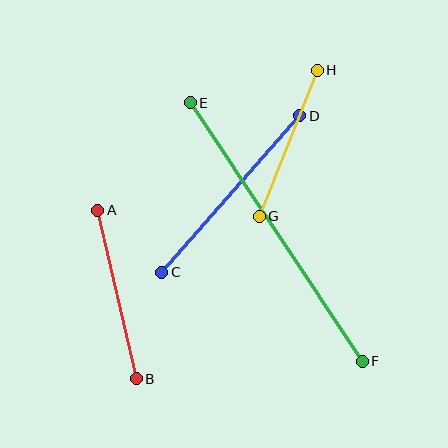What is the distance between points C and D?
The distance is approximately 208 pixels.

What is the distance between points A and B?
The distance is approximately 173 pixels.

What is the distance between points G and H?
The distance is approximately 157 pixels.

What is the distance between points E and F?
The distance is approximately 310 pixels.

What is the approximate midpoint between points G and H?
The midpoint is at approximately (288, 143) pixels.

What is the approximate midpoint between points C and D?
The midpoint is at approximately (231, 194) pixels.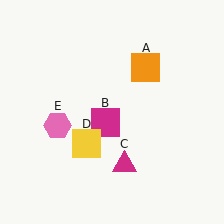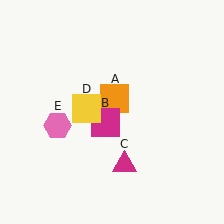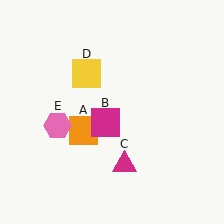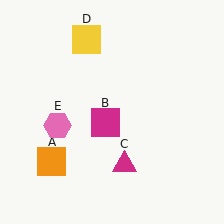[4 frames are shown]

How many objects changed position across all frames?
2 objects changed position: orange square (object A), yellow square (object D).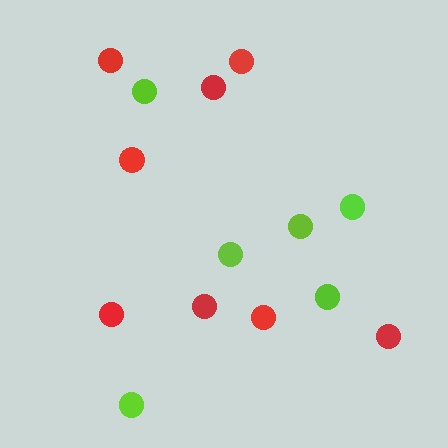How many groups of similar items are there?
There are 2 groups: one group of red circles (8) and one group of lime circles (6).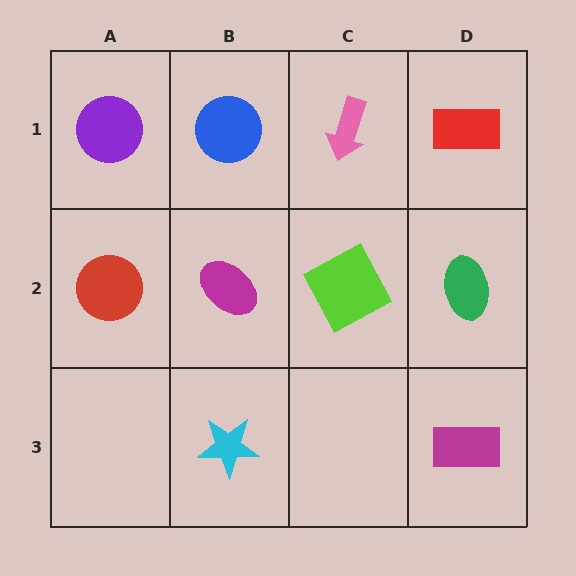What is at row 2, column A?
A red circle.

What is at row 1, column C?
A pink arrow.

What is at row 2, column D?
A green ellipse.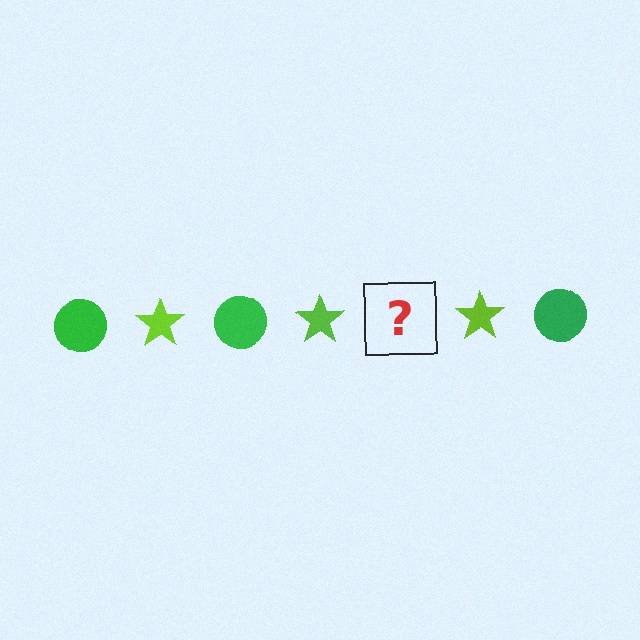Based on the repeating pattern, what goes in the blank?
The blank should be a green circle.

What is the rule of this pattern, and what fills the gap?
The rule is that the pattern alternates between green circle and lime star. The gap should be filled with a green circle.